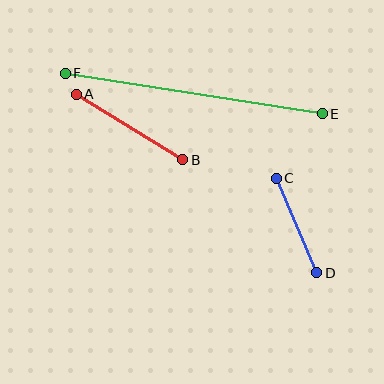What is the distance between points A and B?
The distance is approximately 125 pixels.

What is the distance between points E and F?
The distance is approximately 260 pixels.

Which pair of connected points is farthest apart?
Points E and F are farthest apart.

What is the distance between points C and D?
The distance is approximately 103 pixels.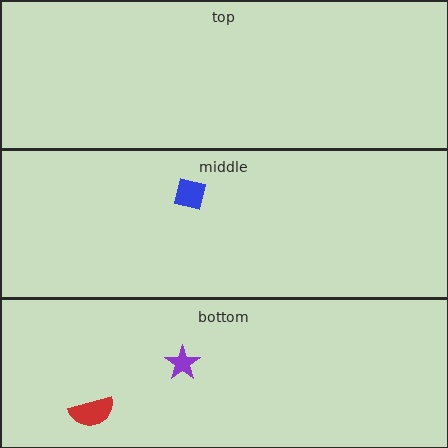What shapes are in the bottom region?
The red semicircle, the purple star.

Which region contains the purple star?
The bottom region.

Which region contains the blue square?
The middle region.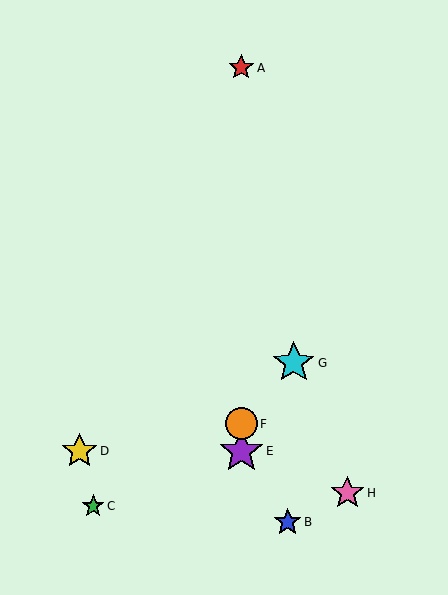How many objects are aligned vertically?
3 objects (A, E, F) are aligned vertically.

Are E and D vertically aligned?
No, E is at x≈241 and D is at x≈80.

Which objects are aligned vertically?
Objects A, E, F are aligned vertically.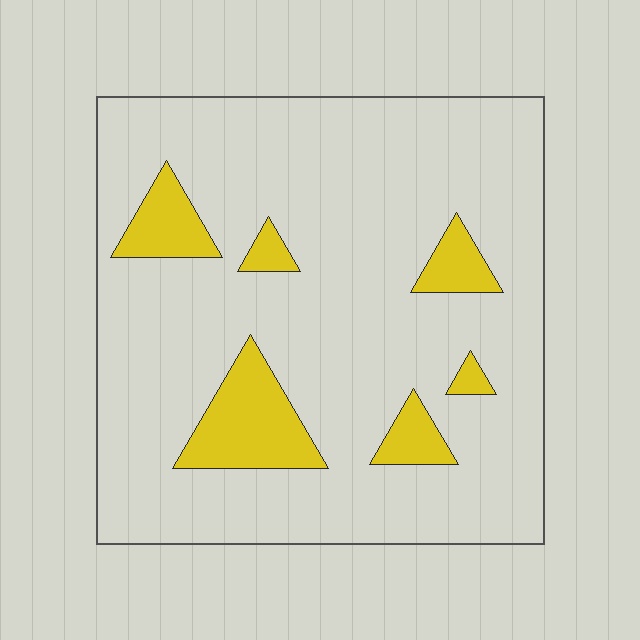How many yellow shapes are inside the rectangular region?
6.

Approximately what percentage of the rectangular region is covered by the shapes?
Approximately 15%.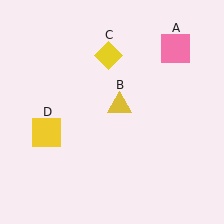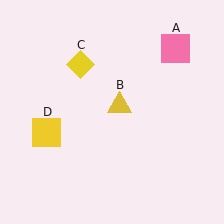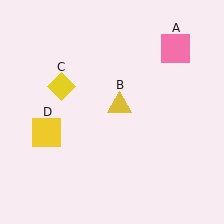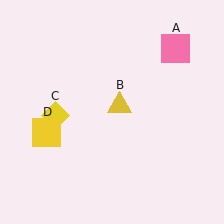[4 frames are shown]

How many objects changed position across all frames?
1 object changed position: yellow diamond (object C).